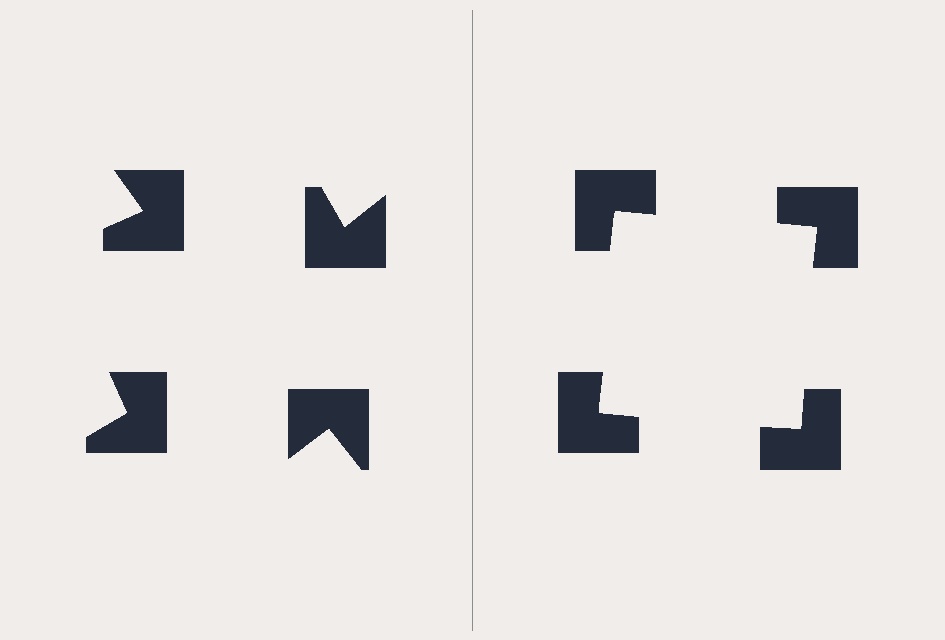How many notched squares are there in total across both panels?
8 — 4 on each side.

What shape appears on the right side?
An illusory square.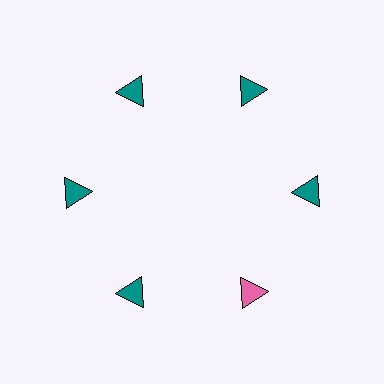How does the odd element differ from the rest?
It has a different color: pink instead of teal.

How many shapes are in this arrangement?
There are 6 shapes arranged in a ring pattern.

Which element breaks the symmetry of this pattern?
The pink triangle at roughly the 5 o'clock position breaks the symmetry. All other shapes are teal triangles.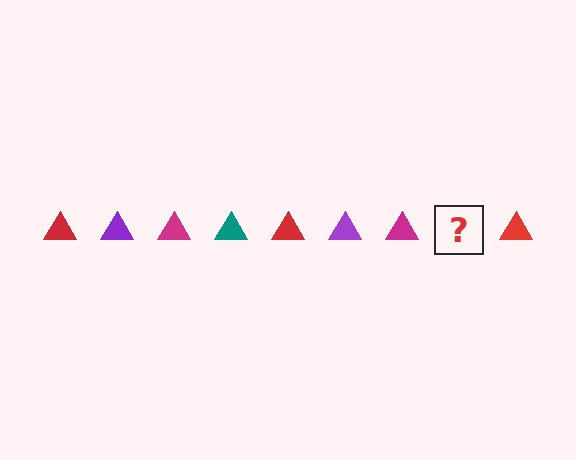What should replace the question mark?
The question mark should be replaced with a teal triangle.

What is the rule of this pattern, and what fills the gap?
The rule is that the pattern cycles through red, purple, magenta, teal triangles. The gap should be filled with a teal triangle.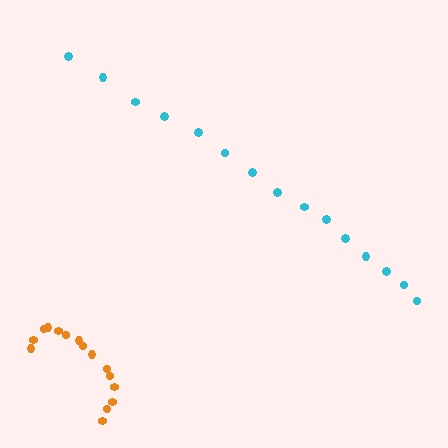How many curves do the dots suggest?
There are 2 distinct paths.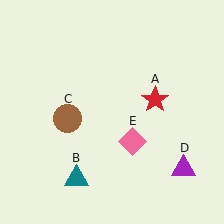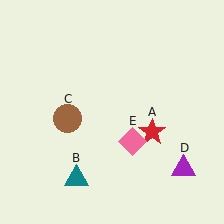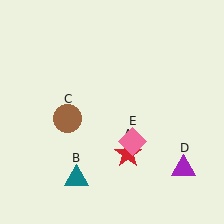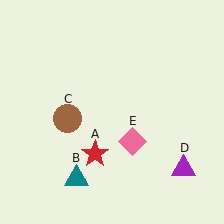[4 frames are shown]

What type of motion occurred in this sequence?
The red star (object A) rotated clockwise around the center of the scene.